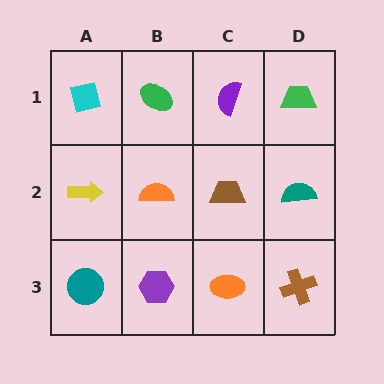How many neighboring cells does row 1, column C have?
3.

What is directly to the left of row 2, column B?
A yellow arrow.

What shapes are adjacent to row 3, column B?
An orange semicircle (row 2, column B), a teal circle (row 3, column A), an orange ellipse (row 3, column C).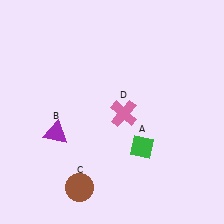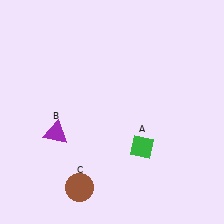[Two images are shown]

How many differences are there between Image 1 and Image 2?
There is 1 difference between the two images.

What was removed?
The pink cross (D) was removed in Image 2.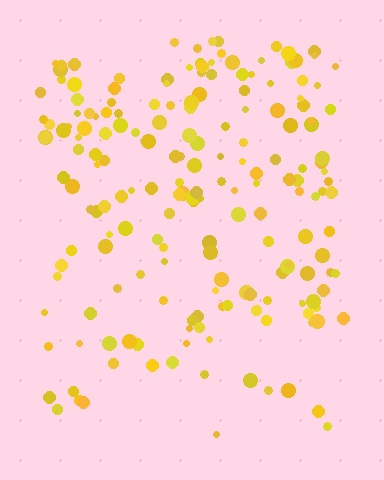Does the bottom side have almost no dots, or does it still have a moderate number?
Still a moderate number, just noticeably fewer than the top.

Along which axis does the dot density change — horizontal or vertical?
Vertical.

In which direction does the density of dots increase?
From bottom to top, with the top side densest.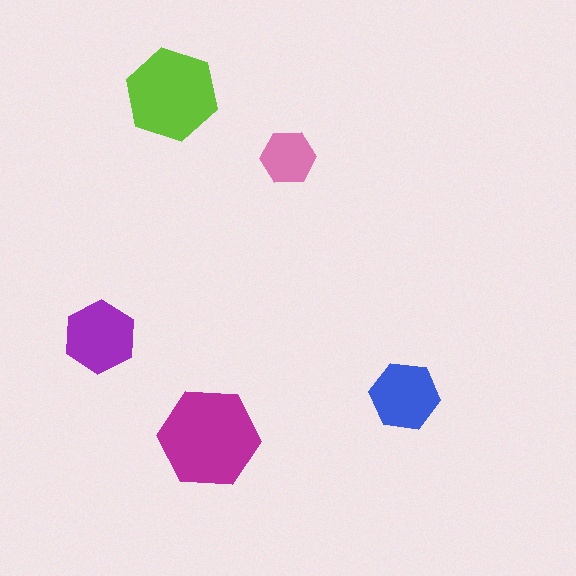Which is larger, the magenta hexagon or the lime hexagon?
The magenta one.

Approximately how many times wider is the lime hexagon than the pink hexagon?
About 1.5 times wider.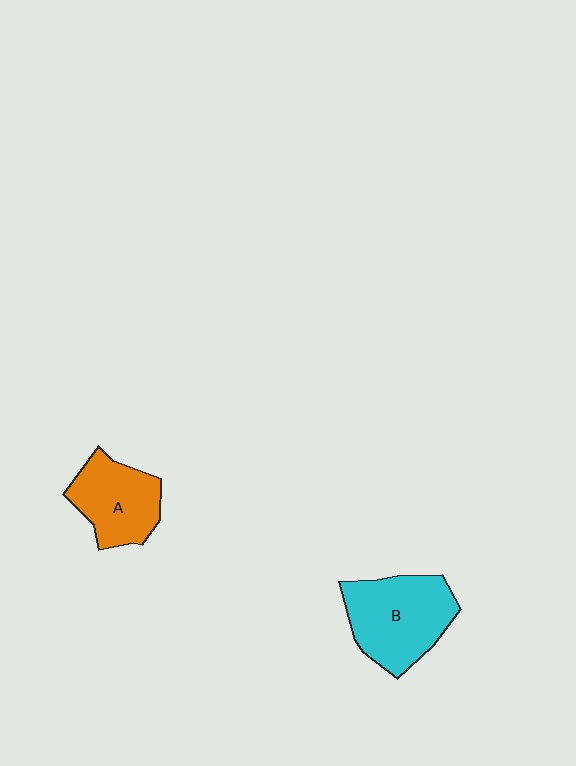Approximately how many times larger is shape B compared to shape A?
Approximately 1.3 times.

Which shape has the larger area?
Shape B (cyan).